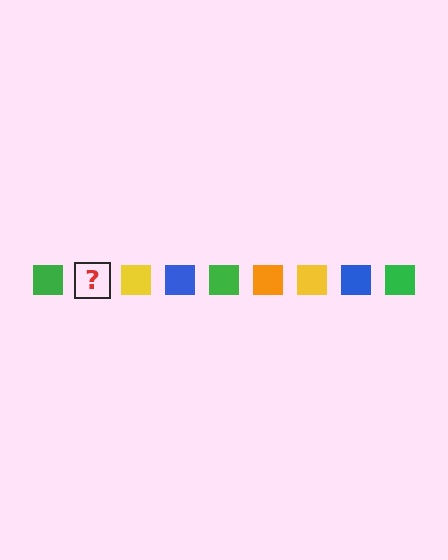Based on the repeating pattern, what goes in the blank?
The blank should be an orange square.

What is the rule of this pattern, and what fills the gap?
The rule is that the pattern cycles through green, orange, yellow, blue squares. The gap should be filled with an orange square.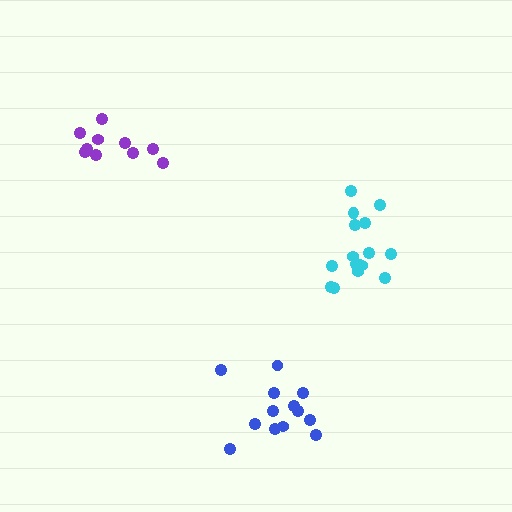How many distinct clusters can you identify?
There are 3 distinct clusters.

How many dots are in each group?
Group 1: 16 dots, Group 2: 10 dots, Group 3: 13 dots (39 total).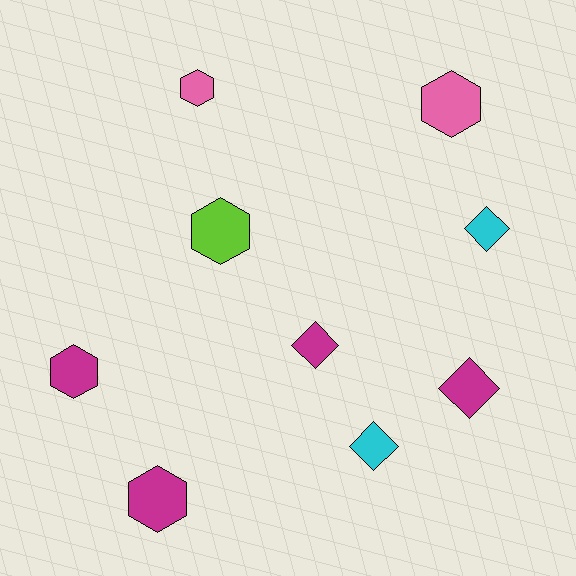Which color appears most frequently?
Magenta, with 4 objects.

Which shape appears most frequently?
Hexagon, with 5 objects.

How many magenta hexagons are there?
There are 2 magenta hexagons.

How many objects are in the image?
There are 9 objects.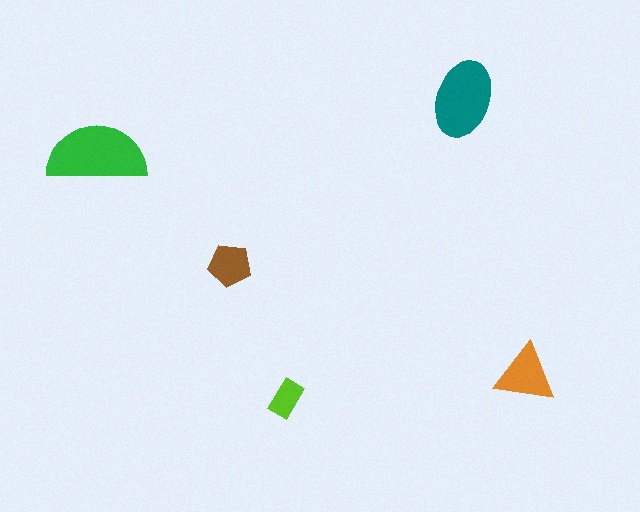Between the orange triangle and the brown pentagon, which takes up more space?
The orange triangle.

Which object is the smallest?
The lime rectangle.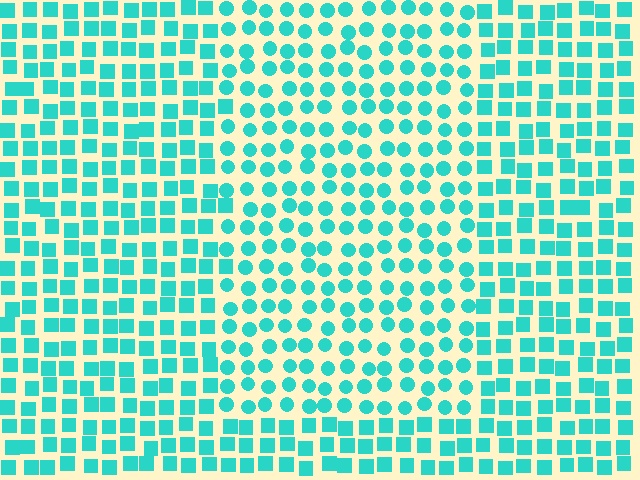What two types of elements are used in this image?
The image uses circles inside the rectangle region and squares outside it.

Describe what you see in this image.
The image is filled with small cyan elements arranged in a uniform grid. A rectangle-shaped region contains circles, while the surrounding area contains squares. The boundary is defined purely by the change in element shape.